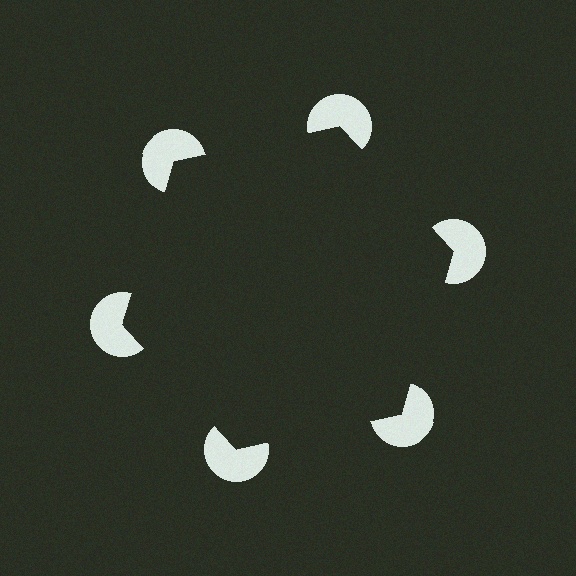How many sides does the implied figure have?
6 sides.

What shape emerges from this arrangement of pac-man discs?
An illusory hexagon — its edges are inferred from the aligned wedge cuts in the pac-man discs, not physically drawn.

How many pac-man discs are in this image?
There are 6 — one at each vertex of the illusory hexagon.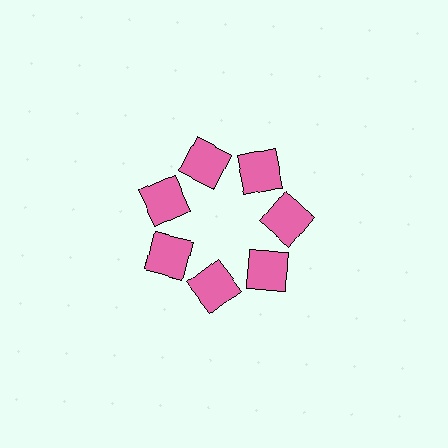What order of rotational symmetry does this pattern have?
This pattern has 7-fold rotational symmetry.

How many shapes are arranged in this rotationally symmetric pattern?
There are 7 shapes, arranged in 7 groups of 1.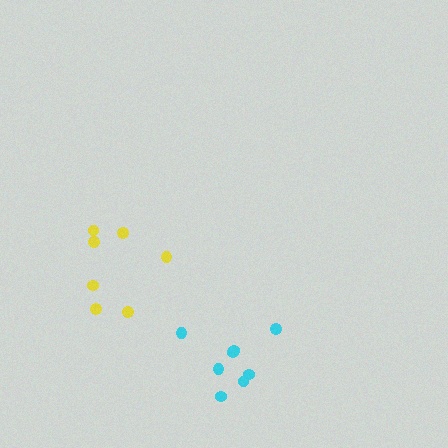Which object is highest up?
The yellow cluster is topmost.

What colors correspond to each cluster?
The clusters are colored: cyan, yellow.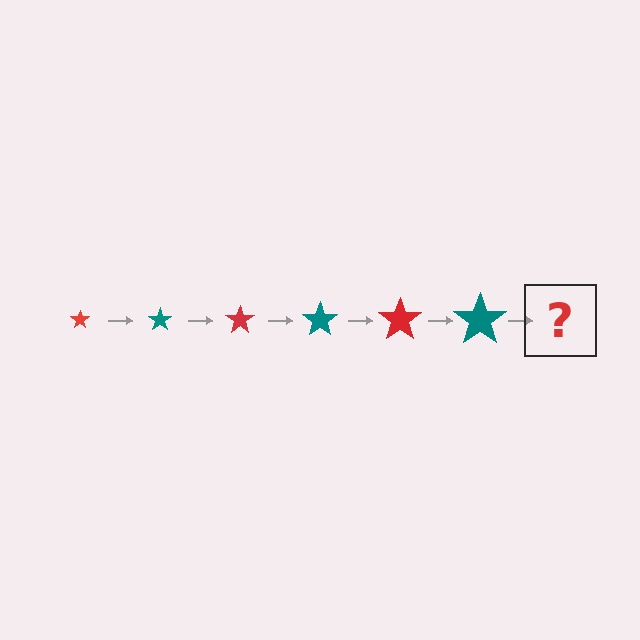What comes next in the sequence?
The next element should be a red star, larger than the previous one.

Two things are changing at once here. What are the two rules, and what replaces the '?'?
The two rules are that the star grows larger each step and the color cycles through red and teal. The '?' should be a red star, larger than the previous one.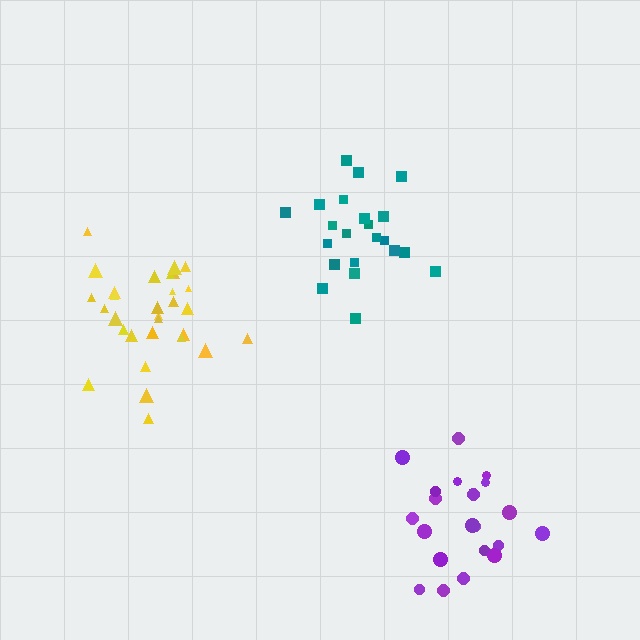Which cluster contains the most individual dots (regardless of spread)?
Yellow (31).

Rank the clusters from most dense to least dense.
yellow, teal, purple.